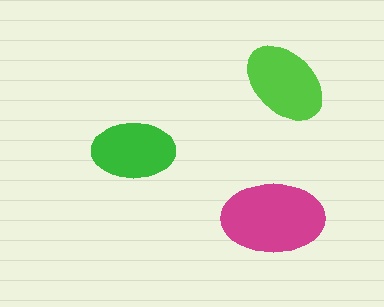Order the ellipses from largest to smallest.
the magenta one, the lime one, the green one.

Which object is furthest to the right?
The lime ellipse is rightmost.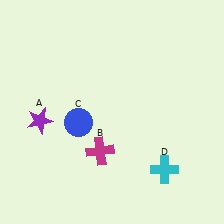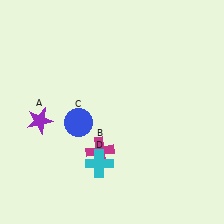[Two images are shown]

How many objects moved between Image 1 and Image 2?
1 object moved between the two images.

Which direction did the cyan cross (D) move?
The cyan cross (D) moved left.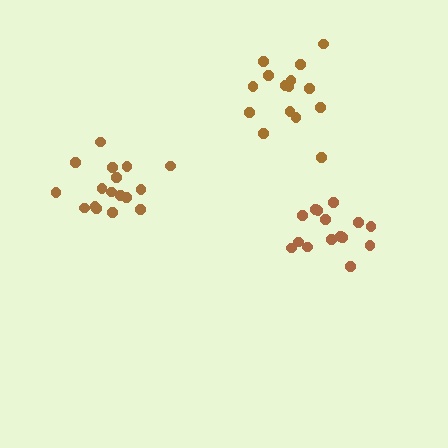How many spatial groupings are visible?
There are 3 spatial groupings.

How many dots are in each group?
Group 1: 15 dots, Group 2: 18 dots, Group 3: 15 dots (48 total).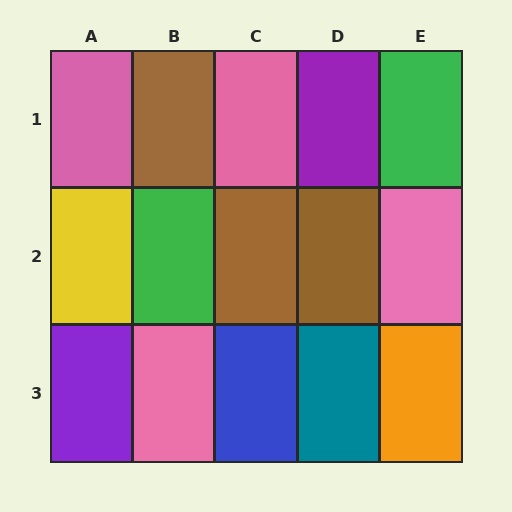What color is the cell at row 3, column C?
Blue.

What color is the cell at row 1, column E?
Green.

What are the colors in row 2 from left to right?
Yellow, green, brown, brown, pink.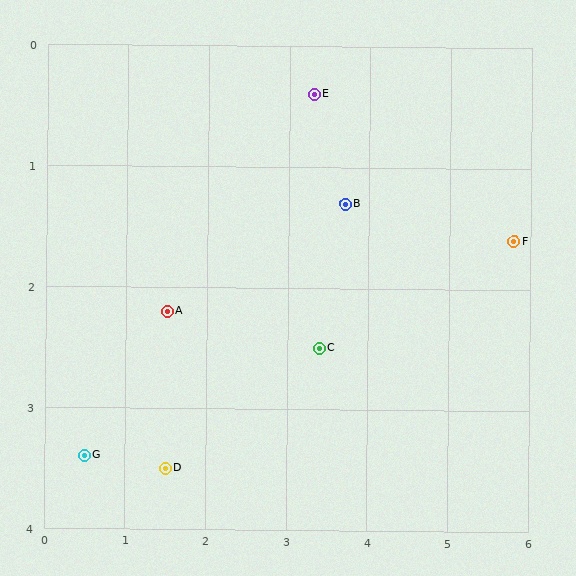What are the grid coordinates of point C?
Point C is at approximately (3.4, 2.5).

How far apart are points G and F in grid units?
Points G and F are about 5.6 grid units apart.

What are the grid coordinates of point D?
Point D is at approximately (1.5, 3.5).